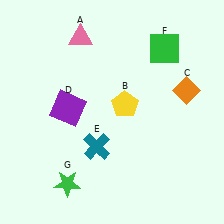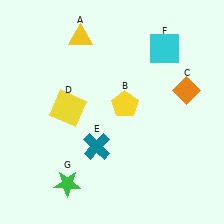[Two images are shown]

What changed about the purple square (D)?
In Image 1, D is purple. In Image 2, it changed to yellow.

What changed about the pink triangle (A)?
In Image 1, A is pink. In Image 2, it changed to yellow.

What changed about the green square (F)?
In Image 1, F is green. In Image 2, it changed to cyan.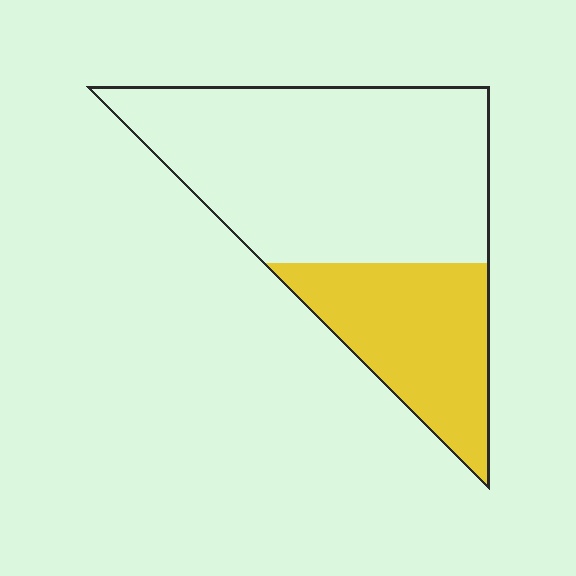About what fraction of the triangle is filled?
About one third (1/3).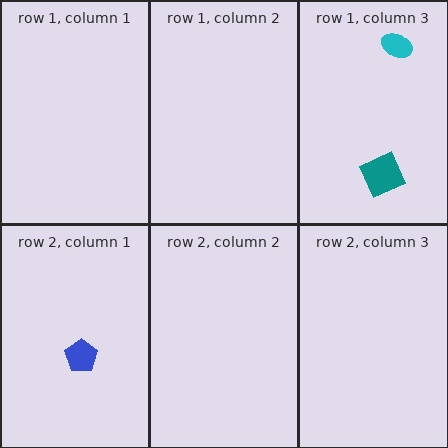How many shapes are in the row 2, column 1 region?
1.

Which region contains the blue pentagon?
The row 2, column 1 region.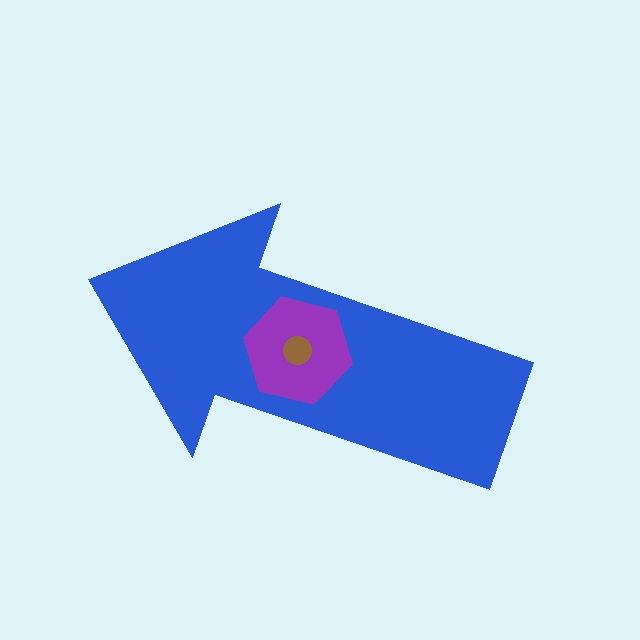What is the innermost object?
The brown circle.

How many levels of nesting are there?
3.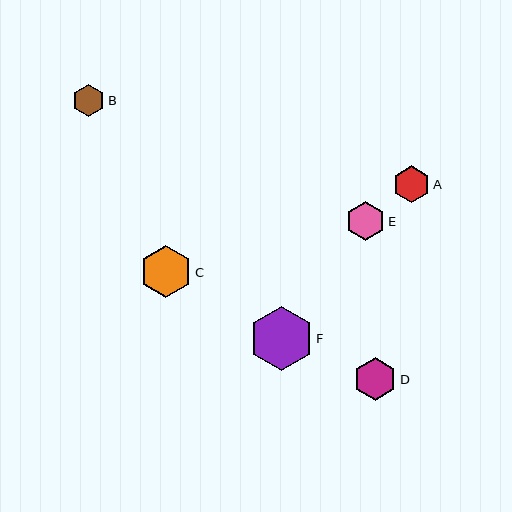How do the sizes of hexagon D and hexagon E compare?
Hexagon D and hexagon E are approximately the same size.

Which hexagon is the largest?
Hexagon F is the largest with a size of approximately 64 pixels.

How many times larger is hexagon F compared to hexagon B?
Hexagon F is approximately 2.0 times the size of hexagon B.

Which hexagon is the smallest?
Hexagon B is the smallest with a size of approximately 32 pixels.